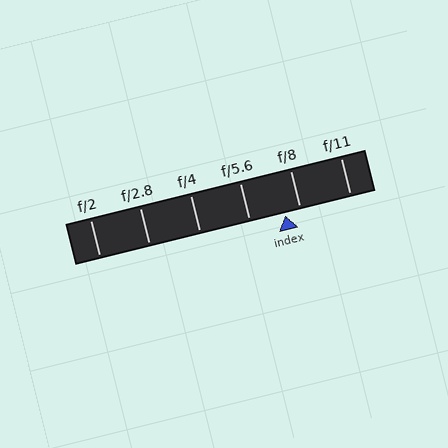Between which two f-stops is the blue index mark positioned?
The index mark is between f/5.6 and f/8.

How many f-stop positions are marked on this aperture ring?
There are 6 f-stop positions marked.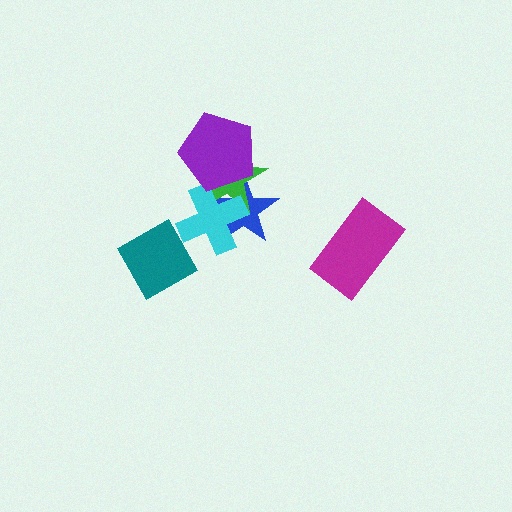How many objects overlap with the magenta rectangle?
0 objects overlap with the magenta rectangle.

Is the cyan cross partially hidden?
Yes, it is partially covered by another shape.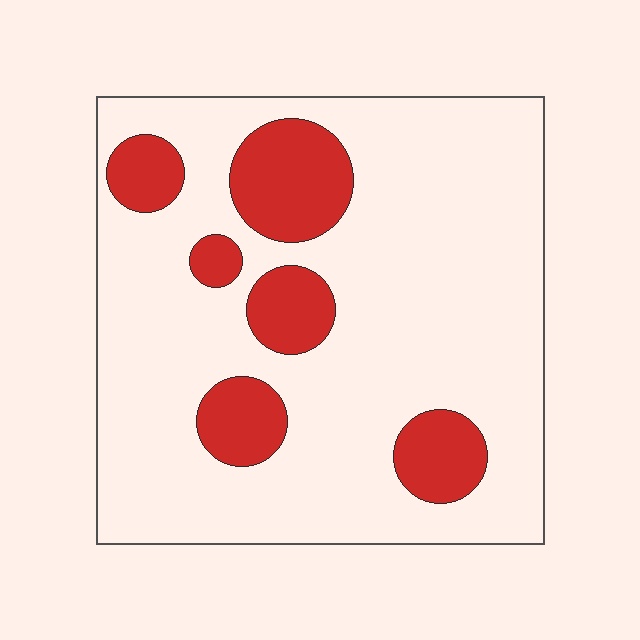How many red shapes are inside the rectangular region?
6.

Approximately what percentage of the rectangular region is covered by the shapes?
Approximately 20%.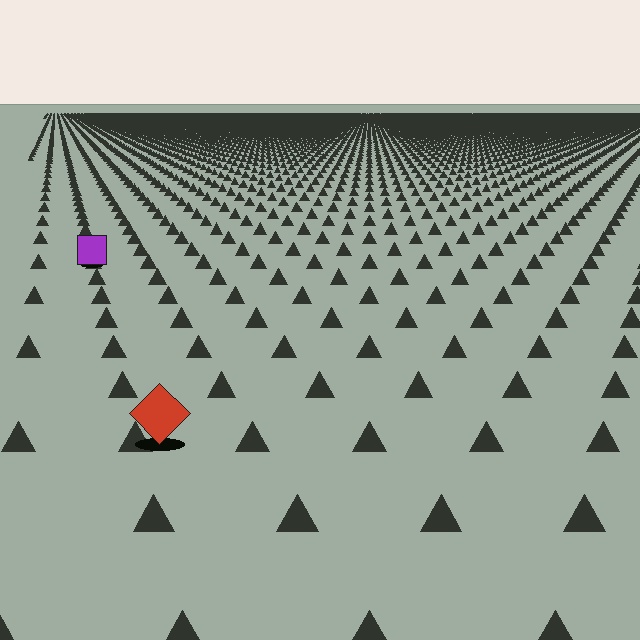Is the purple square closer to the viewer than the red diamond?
No. The red diamond is closer — you can tell from the texture gradient: the ground texture is coarser near it.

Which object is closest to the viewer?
The red diamond is closest. The texture marks near it are larger and more spread out.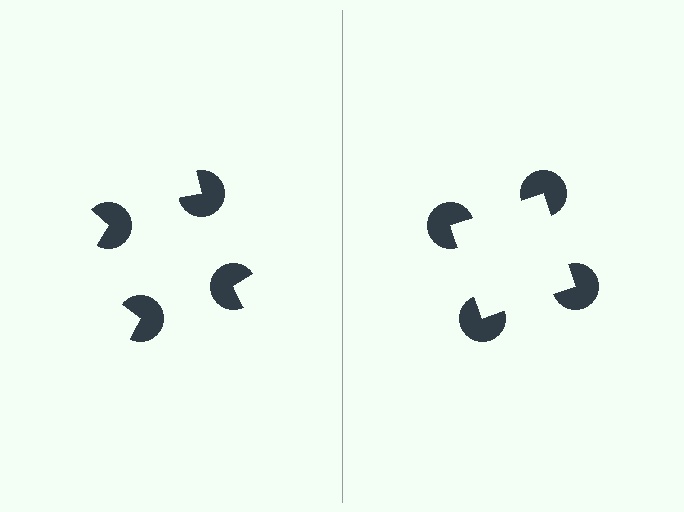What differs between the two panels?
The pac-man discs are positioned identically on both sides; only the wedge orientations differ. On the right they align to a square; on the left they are misaligned.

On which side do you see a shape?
An illusory square appears on the right side. On the left side the wedge cuts are rotated, so no coherent shape forms.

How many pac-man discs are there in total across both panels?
8 — 4 on each side.